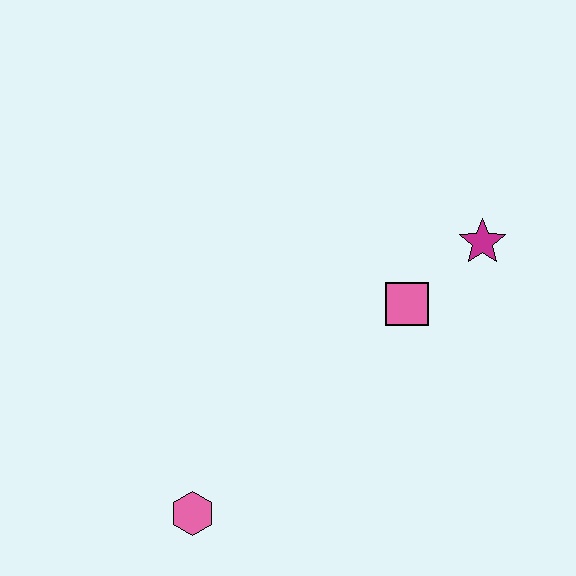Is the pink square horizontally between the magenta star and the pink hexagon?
Yes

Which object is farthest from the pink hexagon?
The magenta star is farthest from the pink hexagon.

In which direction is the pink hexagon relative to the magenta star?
The pink hexagon is to the left of the magenta star.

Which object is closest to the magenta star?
The pink square is closest to the magenta star.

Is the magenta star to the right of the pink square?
Yes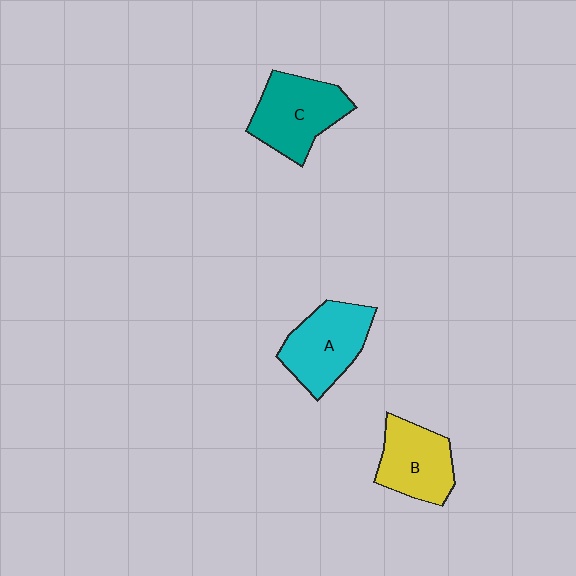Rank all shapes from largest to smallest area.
From largest to smallest: C (teal), A (cyan), B (yellow).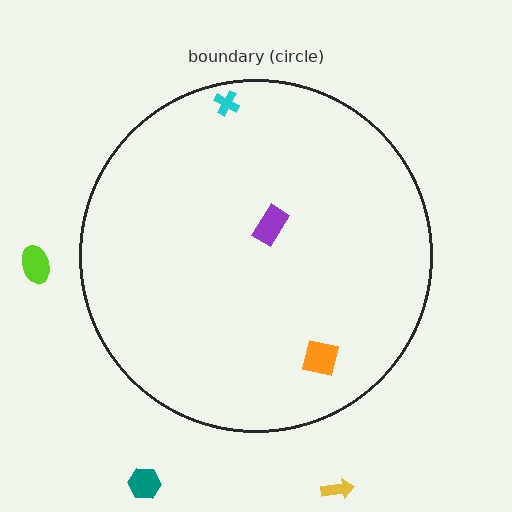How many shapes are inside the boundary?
3 inside, 3 outside.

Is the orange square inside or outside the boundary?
Inside.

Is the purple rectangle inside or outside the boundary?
Inside.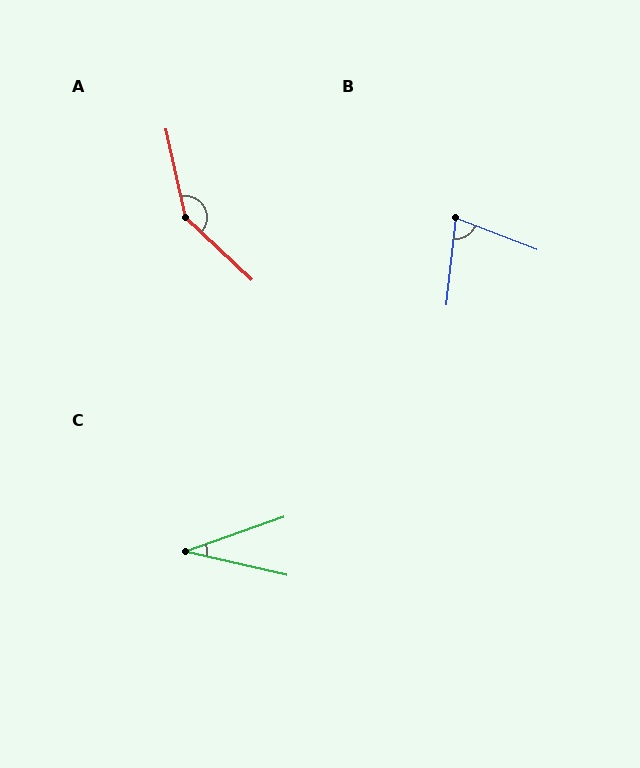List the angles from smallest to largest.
C (32°), B (75°), A (146°).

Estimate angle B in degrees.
Approximately 75 degrees.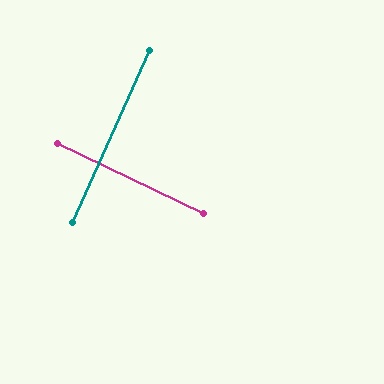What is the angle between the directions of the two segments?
Approximately 89 degrees.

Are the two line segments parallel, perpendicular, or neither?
Perpendicular — they meet at approximately 89°.